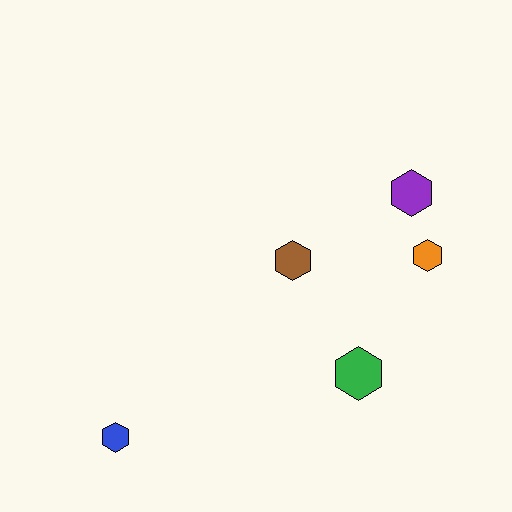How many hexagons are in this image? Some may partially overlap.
There are 5 hexagons.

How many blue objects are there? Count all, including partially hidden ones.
There is 1 blue object.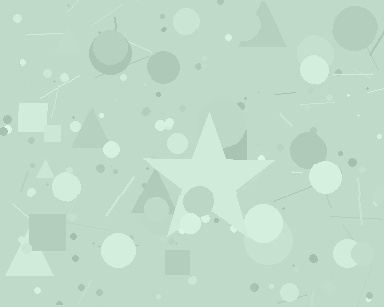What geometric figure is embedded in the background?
A star is embedded in the background.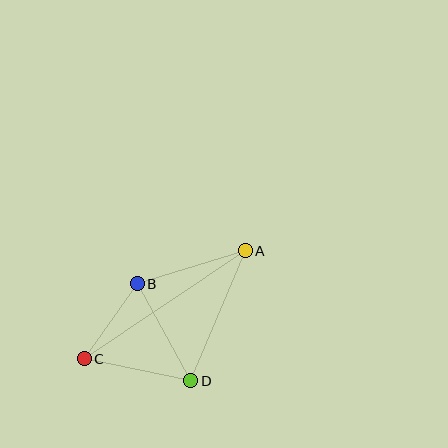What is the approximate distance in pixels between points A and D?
The distance between A and D is approximately 141 pixels.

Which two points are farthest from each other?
Points A and C are farthest from each other.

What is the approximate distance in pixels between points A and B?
The distance between A and B is approximately 113 pixels.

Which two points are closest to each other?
Points B and C are closest to each other.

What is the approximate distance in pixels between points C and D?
The distance between C and D is approximately 109 pixels.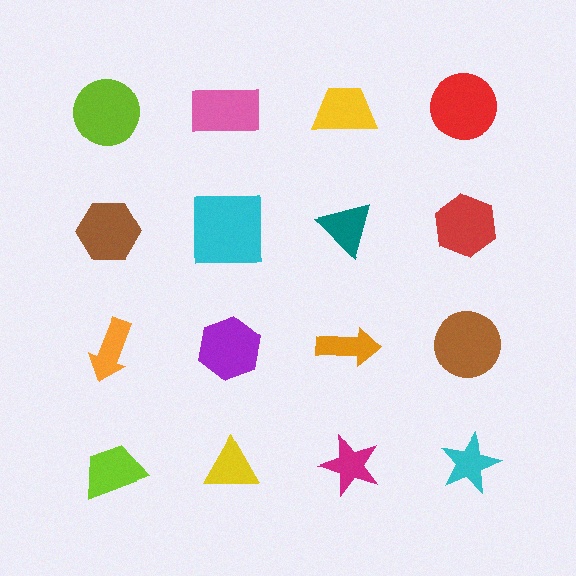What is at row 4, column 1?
A lime trapezoid.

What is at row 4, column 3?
A magenta star.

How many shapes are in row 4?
4 shapes.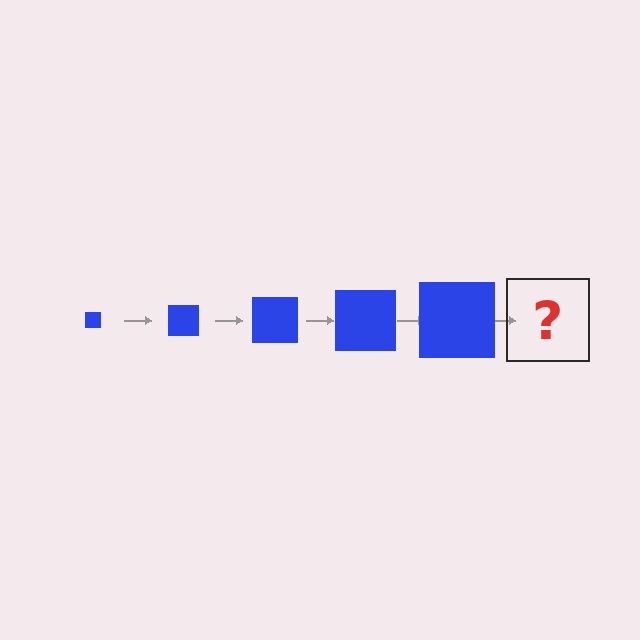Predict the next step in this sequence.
The next step is a blue square, larger than the previous one.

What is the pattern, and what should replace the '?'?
The pattern is that the square gets progressively larger each step. The '?' should be a blue square, larger than the previous one.